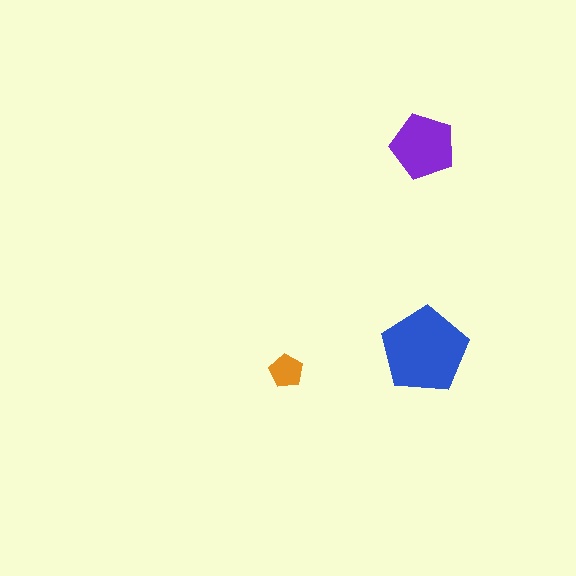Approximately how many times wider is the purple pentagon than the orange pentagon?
About 2 times wider.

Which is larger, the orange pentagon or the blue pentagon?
The blue one.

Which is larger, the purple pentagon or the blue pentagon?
The blue one.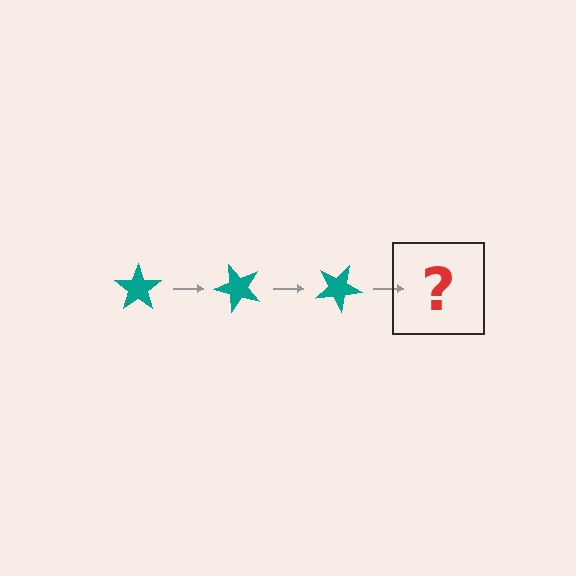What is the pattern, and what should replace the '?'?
The pattern is that the star rotates 50 degrees each step. The '?' should be a teal star rotated 150 degrees.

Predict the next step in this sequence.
The next step is a teal star rotated 150 degrees.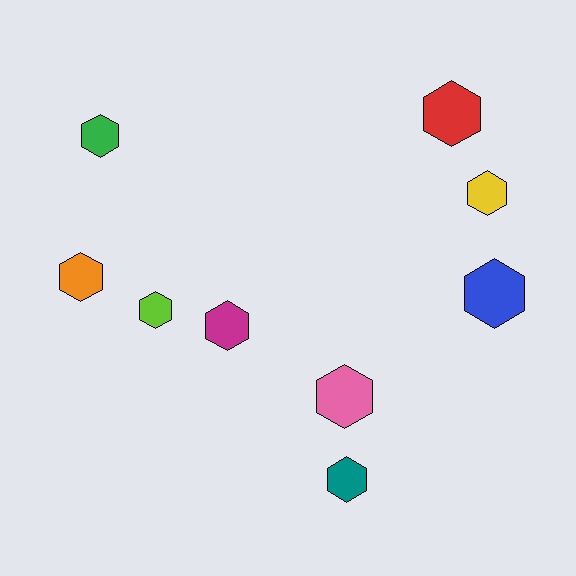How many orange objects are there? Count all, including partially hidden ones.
There is 1 orange object.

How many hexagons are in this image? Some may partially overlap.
There are 9 hexagons.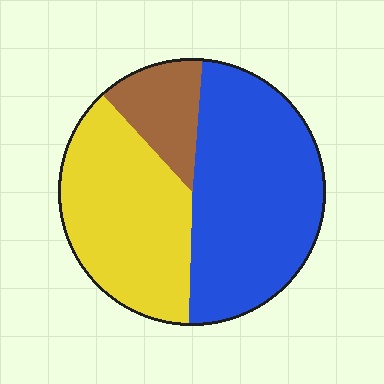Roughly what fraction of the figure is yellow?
Yellow takes up about three eighths (3/8) of the figure.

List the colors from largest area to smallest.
From largest to smallest: blue, yellow, brown.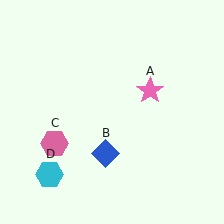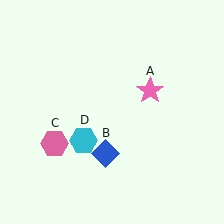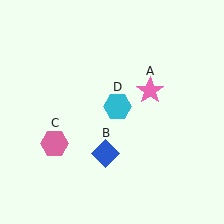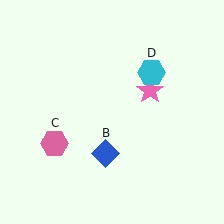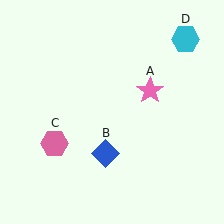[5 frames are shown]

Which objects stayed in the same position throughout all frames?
Pink star (object A) and blue diamond (object B) and pink hexagon (object C) remained stationary.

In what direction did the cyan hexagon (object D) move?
The cyan hexagon (object D) moved up and to the right.